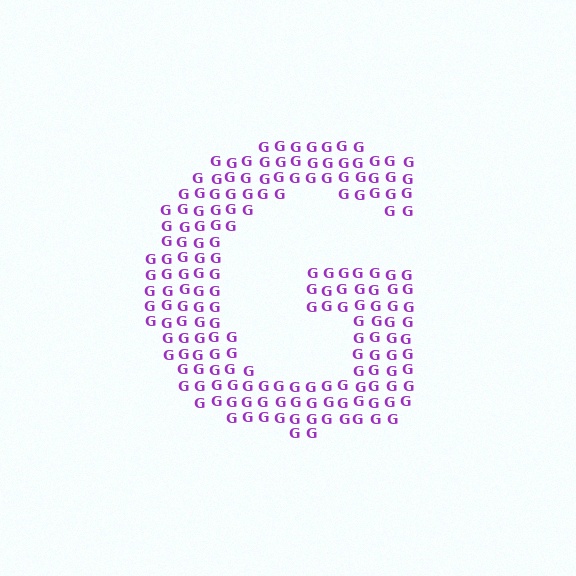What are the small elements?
The small elements are letter G's.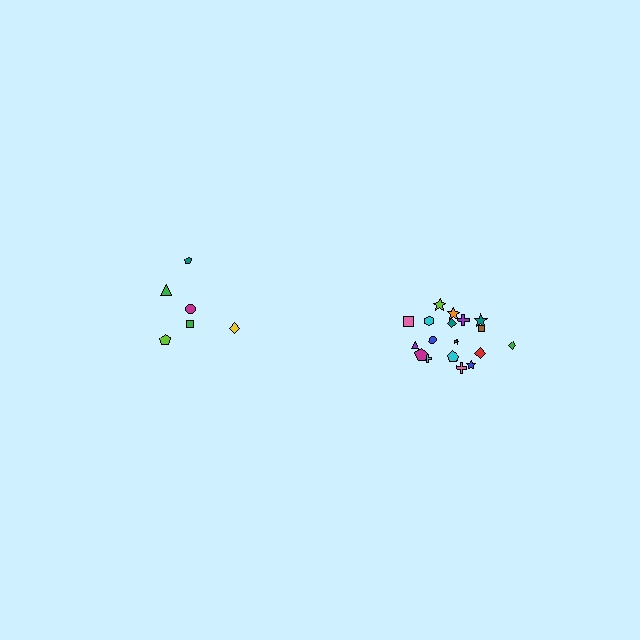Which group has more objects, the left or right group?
The right group.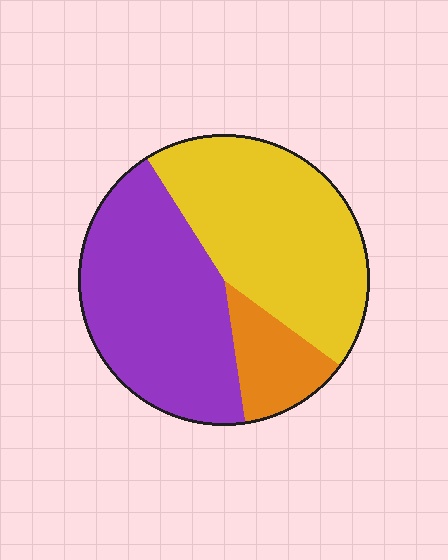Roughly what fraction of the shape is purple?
Purple takes up between a quarter and a half of the shape.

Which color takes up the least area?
Orange, at roughly 10%.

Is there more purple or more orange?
Purple.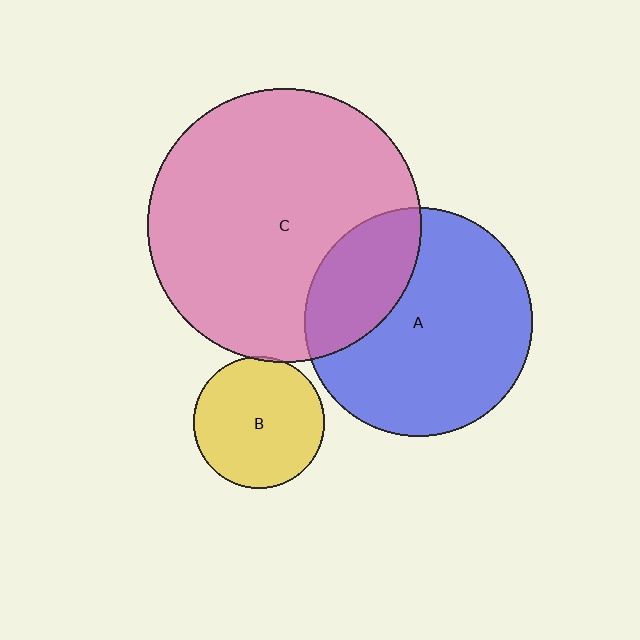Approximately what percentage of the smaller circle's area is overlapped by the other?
Approximately 25%.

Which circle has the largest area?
Circle C (pink).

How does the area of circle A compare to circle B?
Approximately 3.0 times.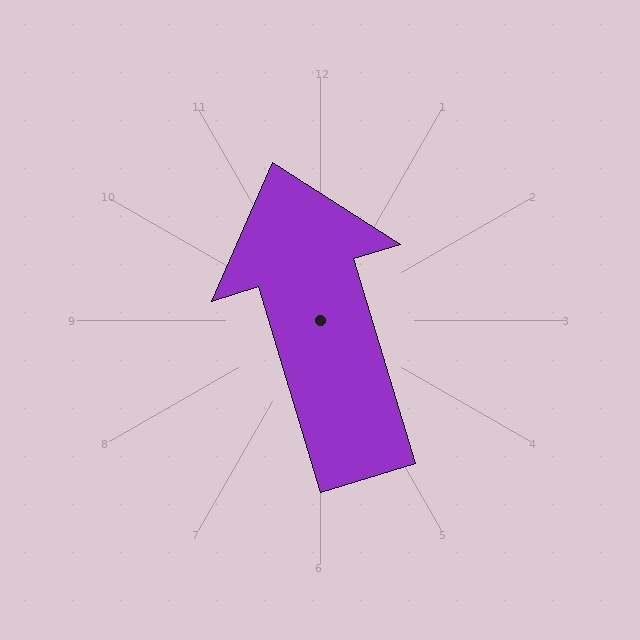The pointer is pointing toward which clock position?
Roughly 11 o'clock.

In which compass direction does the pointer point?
North.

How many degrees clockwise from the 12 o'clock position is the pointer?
Approximately 343 degrees.